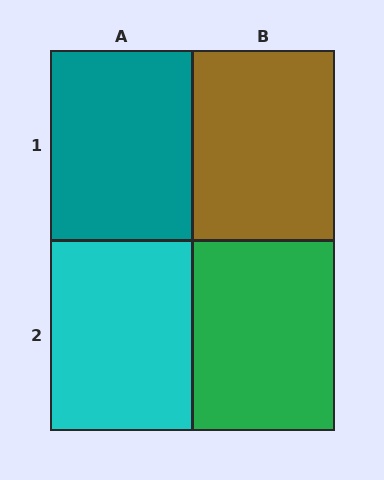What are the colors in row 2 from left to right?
Cyan, green.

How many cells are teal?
1 cell is teal.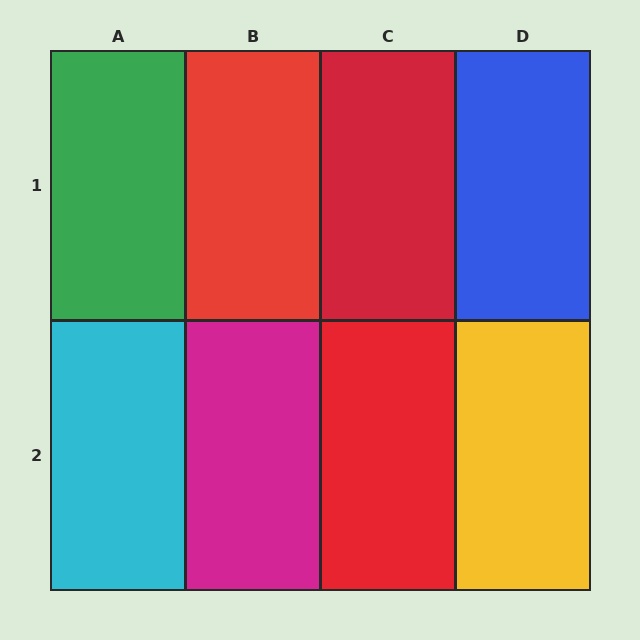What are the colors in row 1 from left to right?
Green, red, red, blue.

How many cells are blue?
1 cell is blue.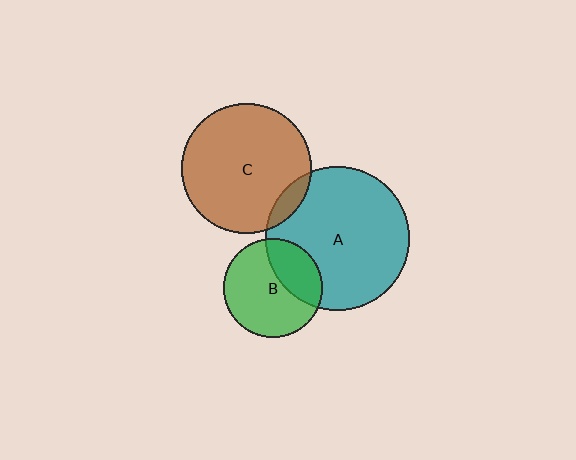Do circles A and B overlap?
Yes.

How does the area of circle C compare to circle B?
Approximately 1.7 times.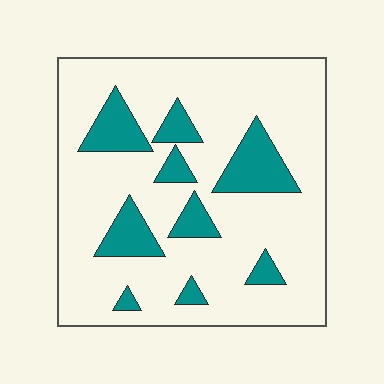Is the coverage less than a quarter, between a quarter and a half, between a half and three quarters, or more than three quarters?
Less than a quarter.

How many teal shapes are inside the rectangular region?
9.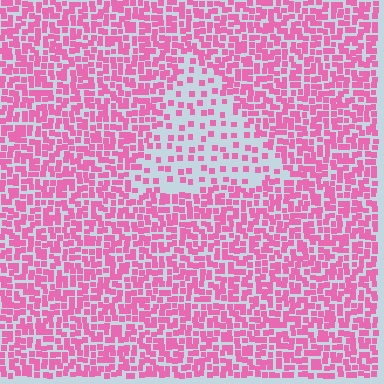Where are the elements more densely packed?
The elements are more densely packed outside the triangle boundary.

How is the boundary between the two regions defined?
The boundary is defined by a change in element density (approximately 2.5x ratio). All elements are the same color, size, and shape.